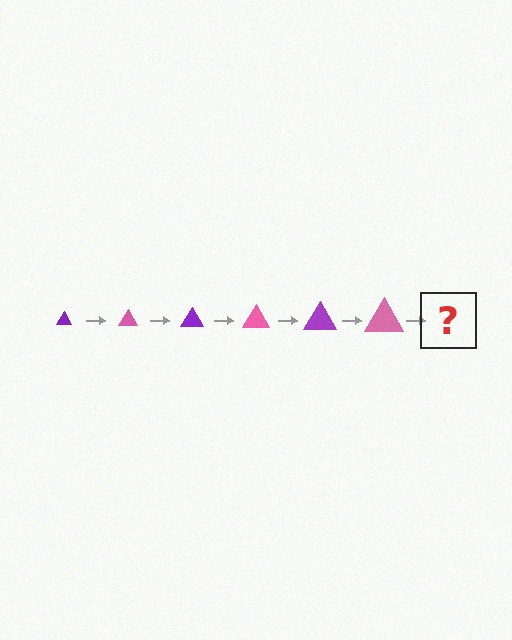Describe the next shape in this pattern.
It should be a purple triangle, larger than the previous one.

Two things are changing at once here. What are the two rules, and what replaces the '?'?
The two rules are that the triangle grows larger each step and the color cycles through purple and pink. The '?' should be a purple triangle, larger than the previous one.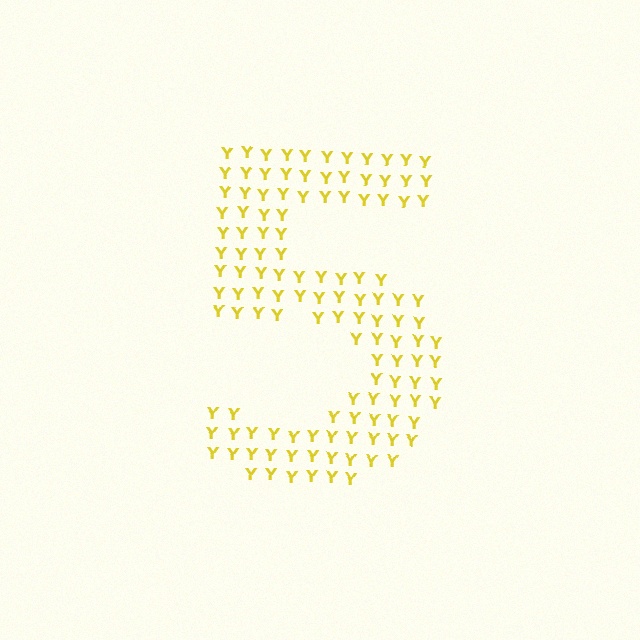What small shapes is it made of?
It is made of small letter Y's.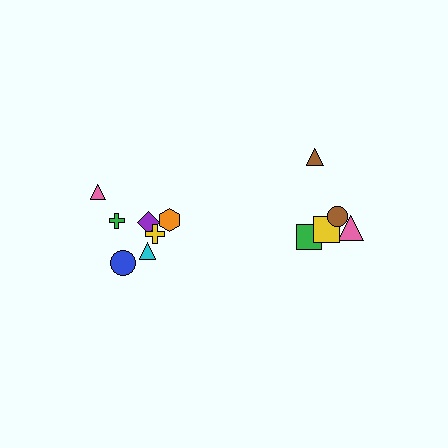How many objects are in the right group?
There are 5 objects.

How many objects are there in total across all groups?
There are 12 objects.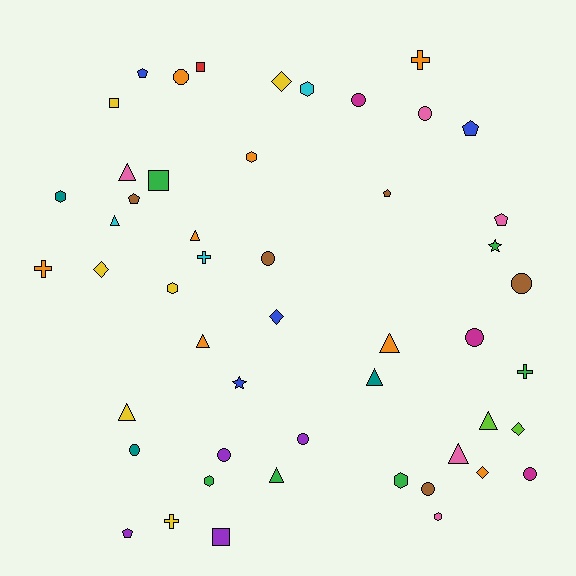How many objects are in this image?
There are 50 objects.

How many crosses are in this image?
There are 5 crosses.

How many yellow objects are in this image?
There are 6 yellow objects.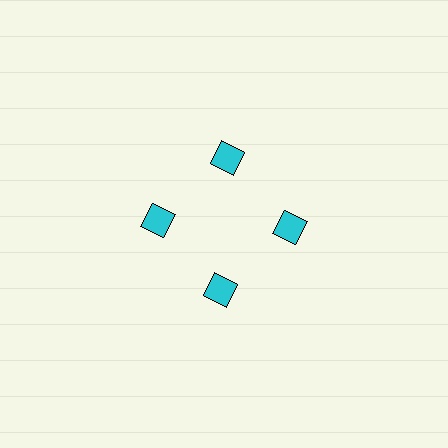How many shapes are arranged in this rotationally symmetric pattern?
There are 4 shapes, arranged in 4 groups of 1.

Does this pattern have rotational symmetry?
Yes, this pattern has 4-fold rotational symmetry. It looks the same after rotating 90 degrees around the center.